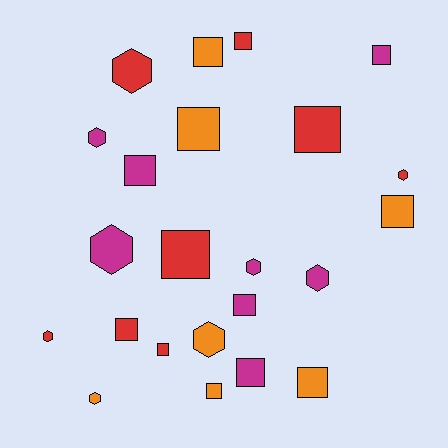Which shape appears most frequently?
Square, with 14 objects.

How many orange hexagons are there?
There are 2 orange hexagons.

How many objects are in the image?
There are 23 objects.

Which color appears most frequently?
Magenta, with 8 objects.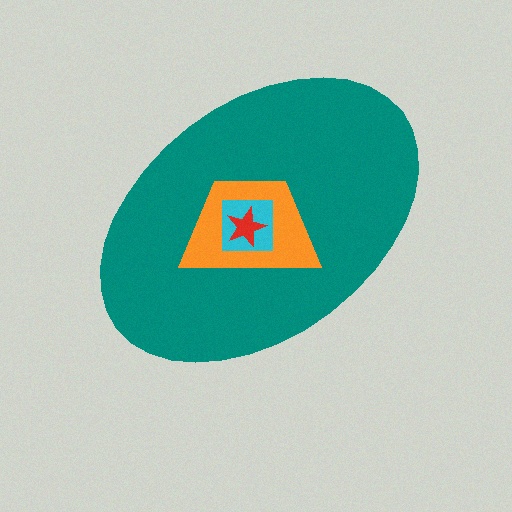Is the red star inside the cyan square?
Yes.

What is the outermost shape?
The teal ellipse.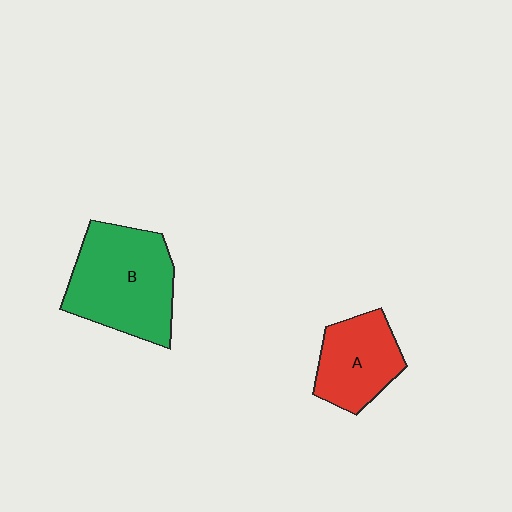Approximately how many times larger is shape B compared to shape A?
Approximately 1.6 times.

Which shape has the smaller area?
Shape A (red).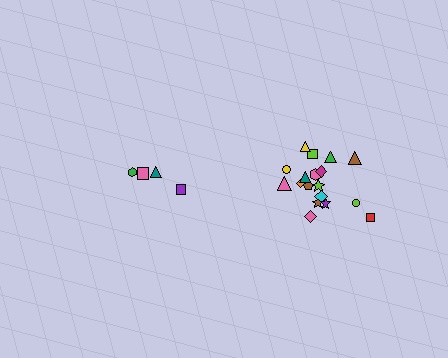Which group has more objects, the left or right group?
The right group.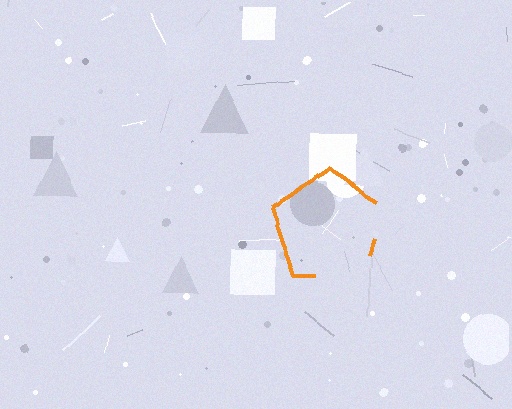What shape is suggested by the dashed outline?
The dashed outline suggests a pentagon.